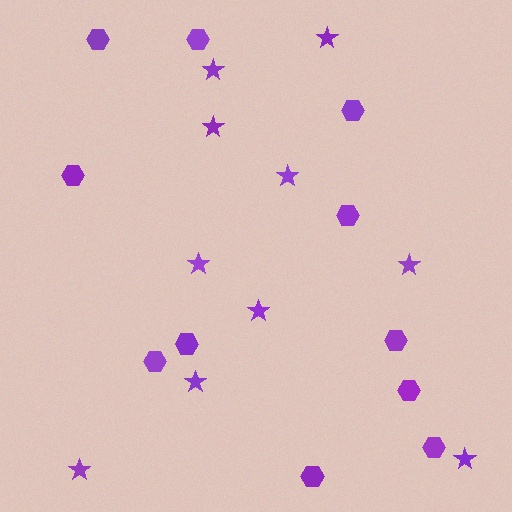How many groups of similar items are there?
There are 2 groups: one group of stars (10) and one group of hexagons (11).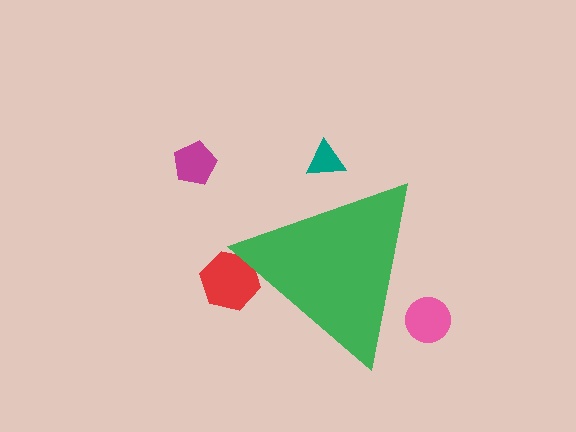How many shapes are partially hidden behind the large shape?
3 shapes are partially hidden.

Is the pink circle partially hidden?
Yes, the pink circle is partially hidden behind the green triangle.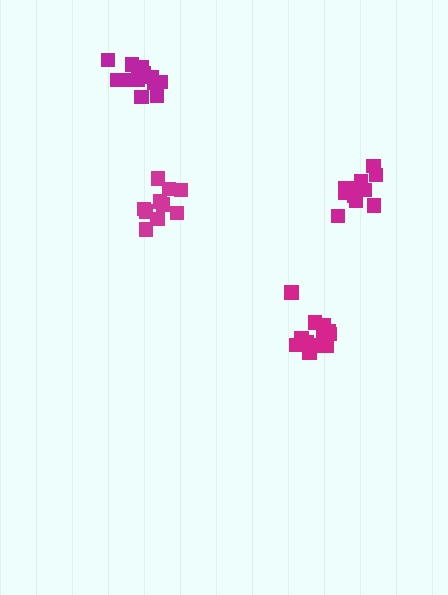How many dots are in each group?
Group 1: 10 dots, Group 2: 12 dots, Group 3: 12 dots, Group 4: 12 dots (46 total).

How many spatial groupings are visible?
There are 4 spatial groupings.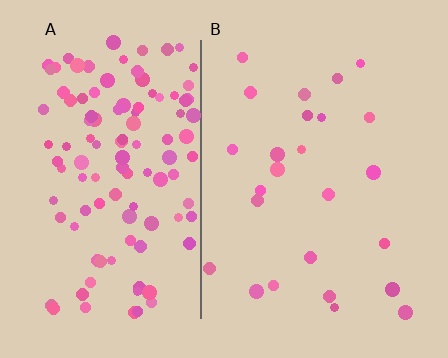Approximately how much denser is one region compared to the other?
Approximately 4.5× — region A over region B.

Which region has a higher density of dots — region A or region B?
A (the left).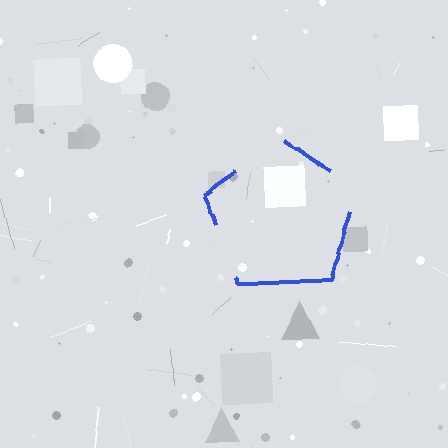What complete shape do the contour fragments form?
The contour fragments form a pentagon.